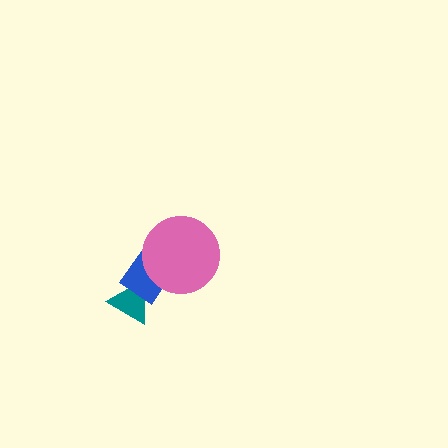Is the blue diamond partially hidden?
Yes, it is partially covered by another shape.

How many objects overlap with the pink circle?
1 object overlaps with the pink circle.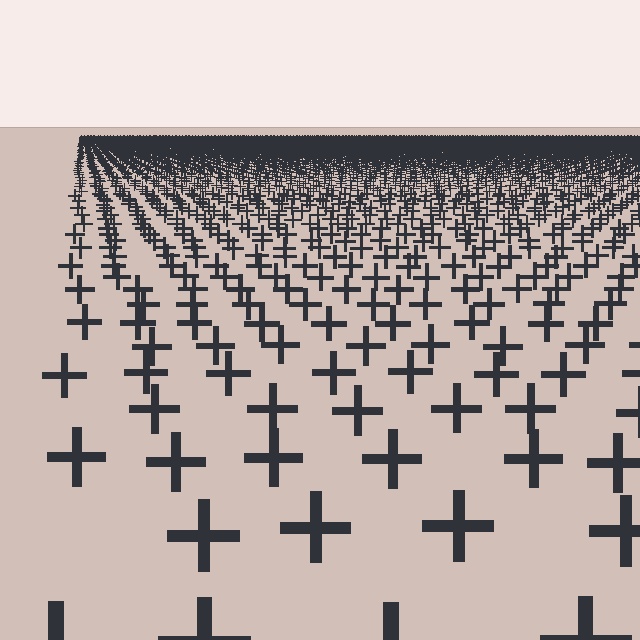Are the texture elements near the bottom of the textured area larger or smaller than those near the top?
Larger. Near the bottom, elements are closer to the viewer and appear at a bigger on-screen size.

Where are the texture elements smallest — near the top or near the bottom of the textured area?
Near the top.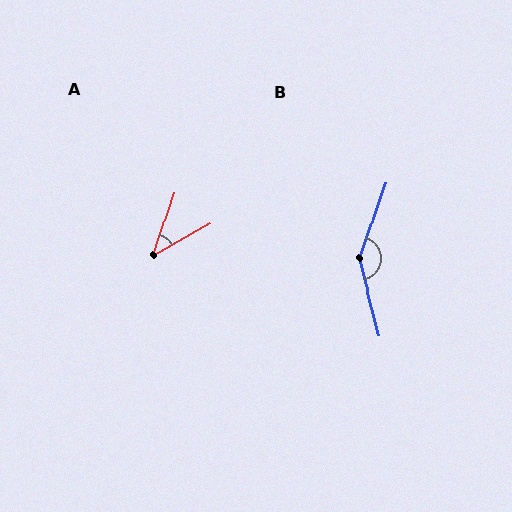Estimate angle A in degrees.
Approximately 42 degrees.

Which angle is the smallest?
A, at approximately 42 degrees.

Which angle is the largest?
B, at approximately 147 degrees.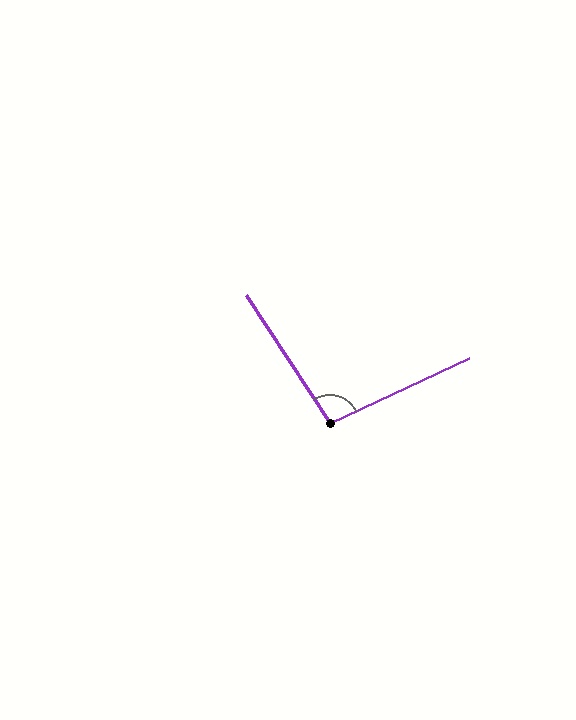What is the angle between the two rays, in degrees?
Approximately 98 degrees.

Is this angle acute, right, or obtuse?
It is obtuse.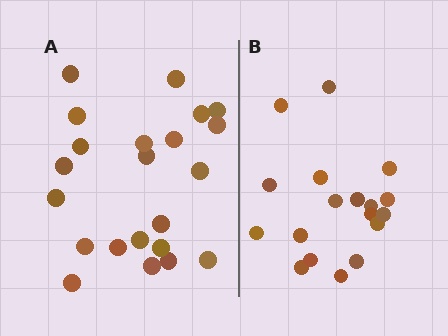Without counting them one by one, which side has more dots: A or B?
Region A (the left region) has more dots.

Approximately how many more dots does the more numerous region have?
Region A has about 4 more dots than region B.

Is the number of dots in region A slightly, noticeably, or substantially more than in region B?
Region A has only slightly more — the two regions are fairly close. The ratio is roughly 1.2 to 1.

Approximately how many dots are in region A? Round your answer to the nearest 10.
About 20 dots. (The exact count is 22, which rounds to 20.)